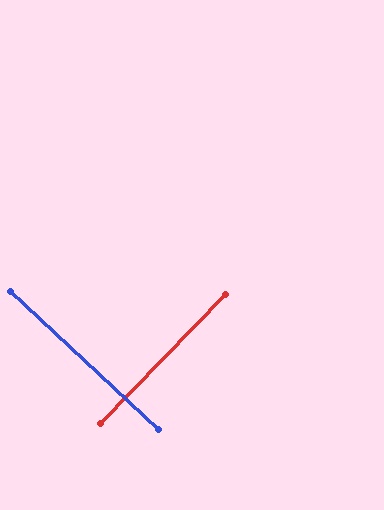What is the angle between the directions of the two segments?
Approximately 89 degrees.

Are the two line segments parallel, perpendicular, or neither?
Perpendicular — they meet at approximately 89°.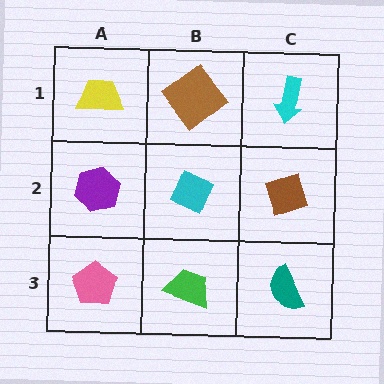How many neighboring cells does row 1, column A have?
2.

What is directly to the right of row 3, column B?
A teal semicircle.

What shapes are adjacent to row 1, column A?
A purple hexagon (row 2, column A), a brown diamond (row 1, column B).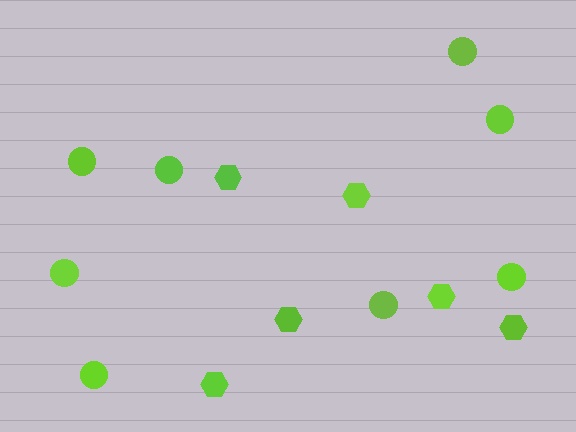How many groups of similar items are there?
There are 2 groups: one group of hexagons (6) and one group of circles (8).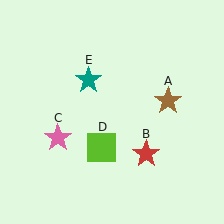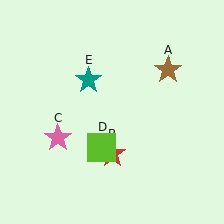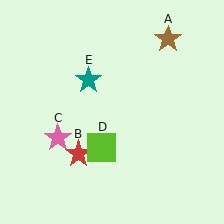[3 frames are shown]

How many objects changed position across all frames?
2 objects changed position: brown star (object A), red star (object B).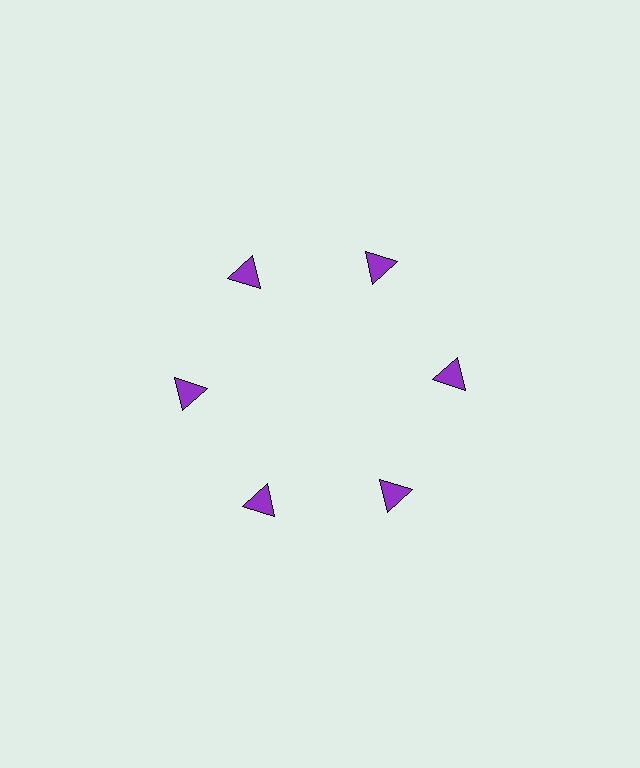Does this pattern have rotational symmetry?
Yes, this pattern has 6-fold rotational symmetry. It looks the same after rotating 60 degrees around the center.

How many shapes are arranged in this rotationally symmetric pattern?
There are 6 shapes, arranged in 6 groups of 1.